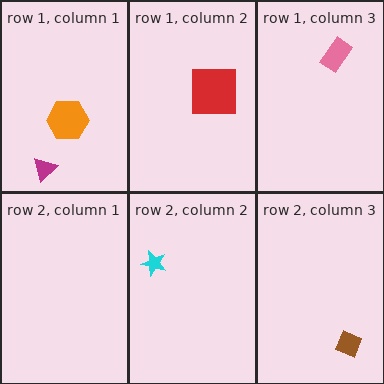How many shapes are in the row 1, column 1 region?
2.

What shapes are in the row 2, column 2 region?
The cyan star.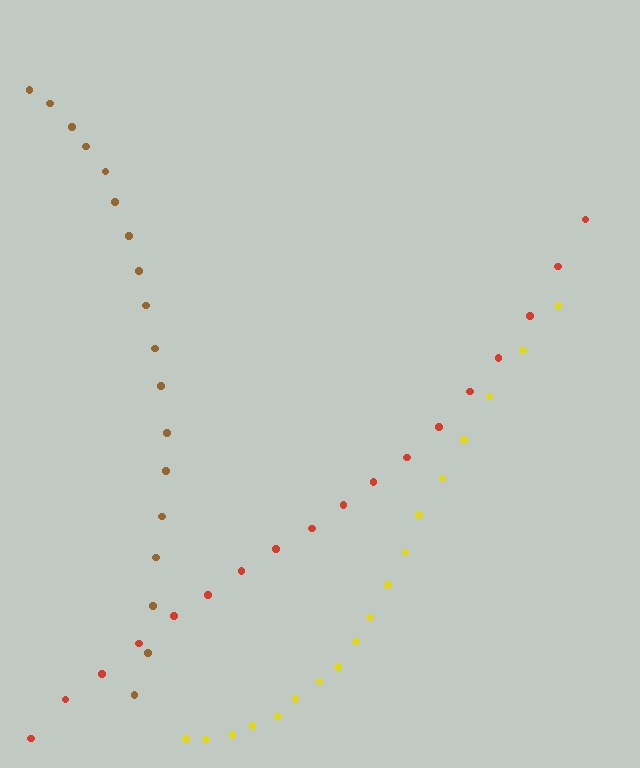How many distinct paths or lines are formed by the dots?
There are 3 distinct paths.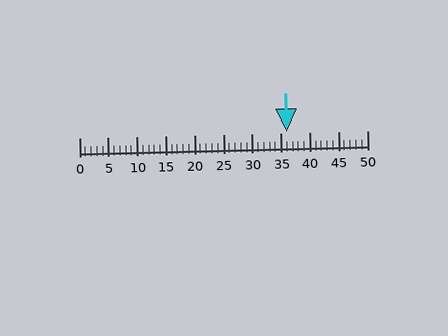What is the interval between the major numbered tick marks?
The major tick marks are spaced 5 units apart.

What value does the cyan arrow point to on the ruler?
The cyan arrow points to approximately 36.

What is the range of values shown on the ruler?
The ruler shows values from 0 to 50.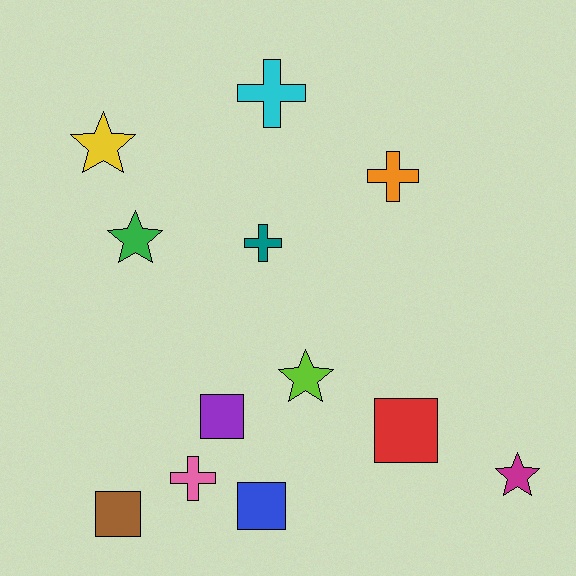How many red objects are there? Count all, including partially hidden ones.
There is 1 red object.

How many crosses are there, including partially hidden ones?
There are 4 crosses.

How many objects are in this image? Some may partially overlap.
There are 12 objects.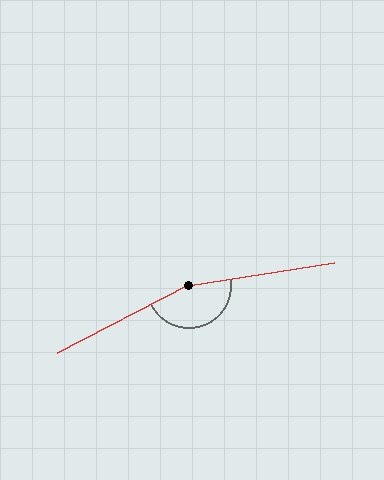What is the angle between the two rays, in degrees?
Approximately 162 degrees.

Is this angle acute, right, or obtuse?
It is obtuse.